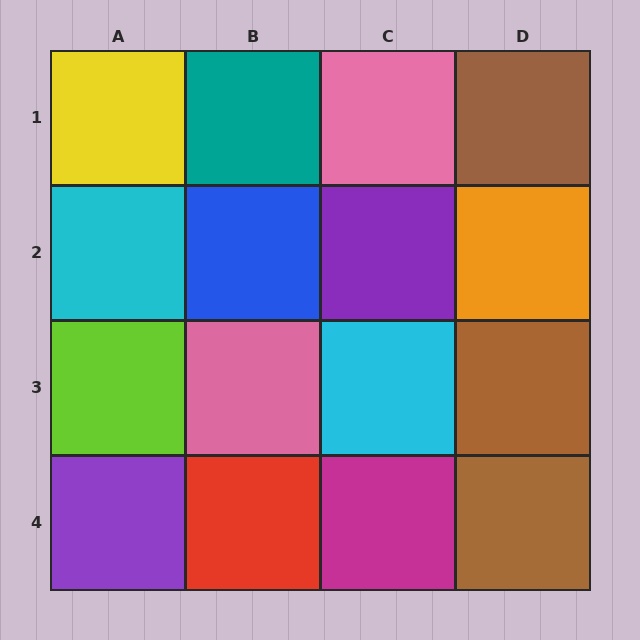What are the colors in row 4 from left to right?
Purple, red, magenta, brown.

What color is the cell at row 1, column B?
Teal.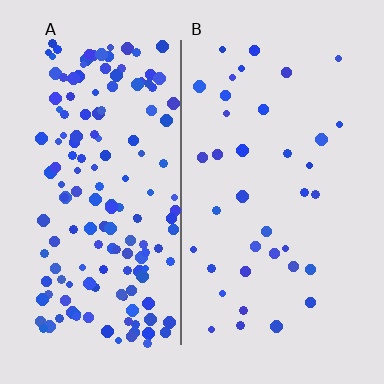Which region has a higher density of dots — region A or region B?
A (the left).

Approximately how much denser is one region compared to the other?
Approximately 4.3× — region A over region B.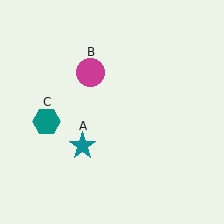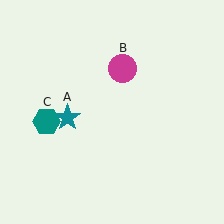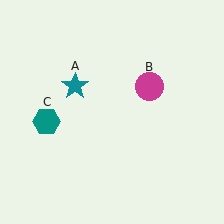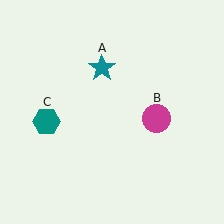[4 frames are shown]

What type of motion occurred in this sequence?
The teal star (object A), magenta circle (object B) rotated clockwise around the center of the scene.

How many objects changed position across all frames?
2 objects changed position: teal star (object A), magenta circle (object B).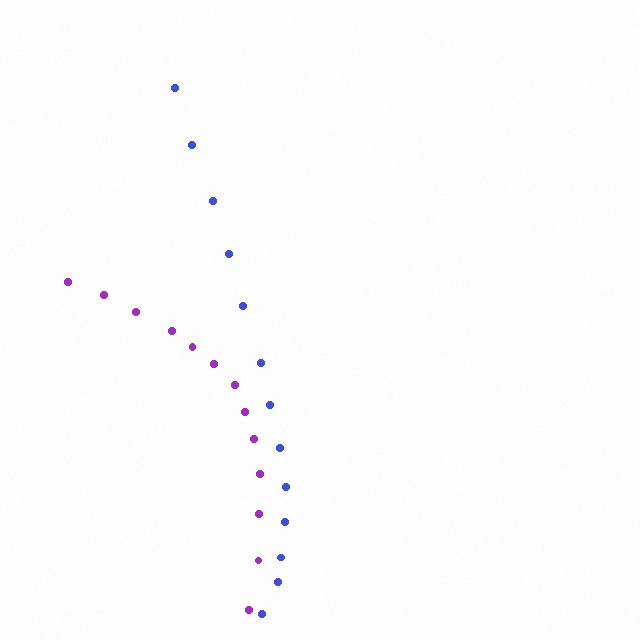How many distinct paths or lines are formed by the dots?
There are 2 distinct paths.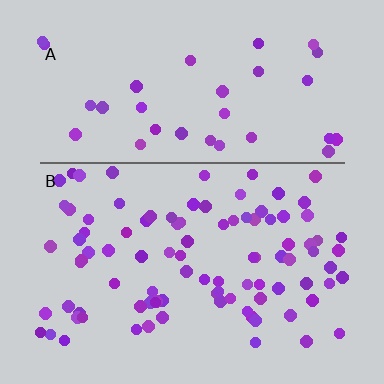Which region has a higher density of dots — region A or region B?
B (the bottom).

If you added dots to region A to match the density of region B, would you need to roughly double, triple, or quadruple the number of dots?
Approximately triple.